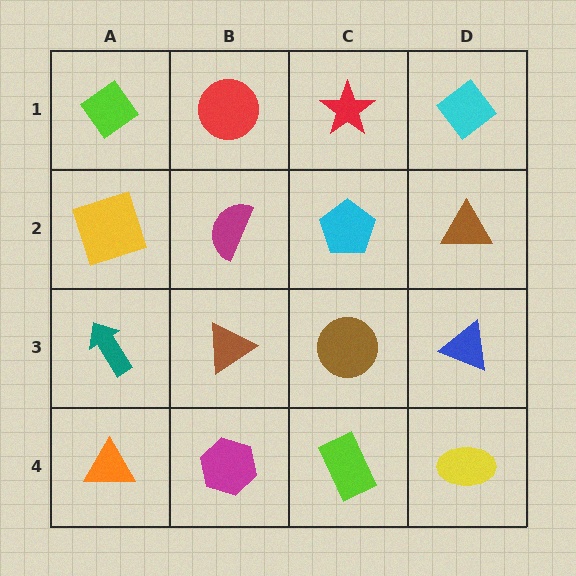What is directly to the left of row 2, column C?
A magenta semicircle.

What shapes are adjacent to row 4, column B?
A brown triangle (row 3, column B), an orange triangle (row 4, column A), a lime rectangle (row 4, column C).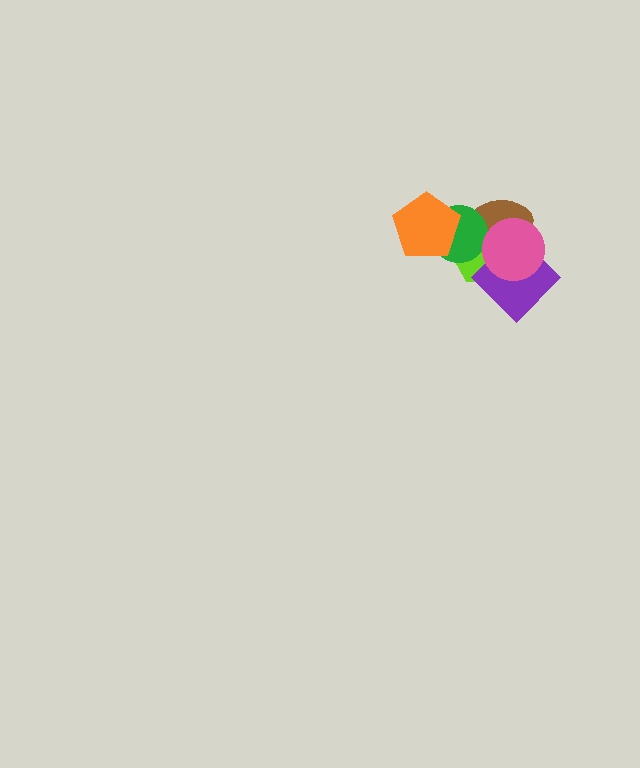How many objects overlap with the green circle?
4 objects overlap with the green circle.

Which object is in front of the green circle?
The orange pentagon is in front of the green circle.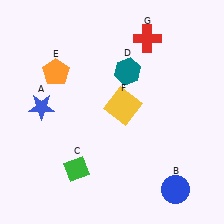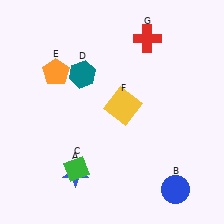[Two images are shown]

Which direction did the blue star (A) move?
The blue star (A) moved down.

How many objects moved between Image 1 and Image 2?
2 objects moved between the two images.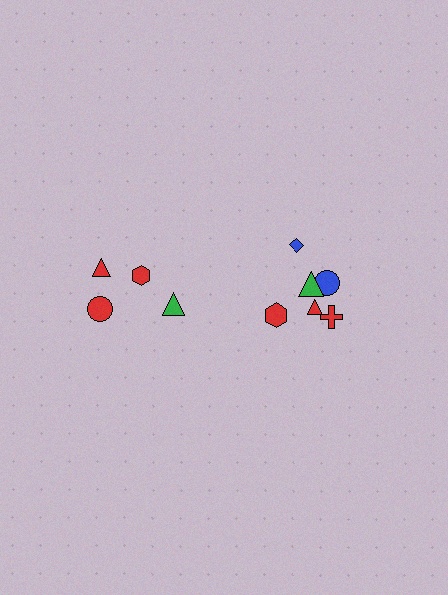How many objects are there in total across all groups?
There are 10 objects.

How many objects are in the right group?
There are 6 objects.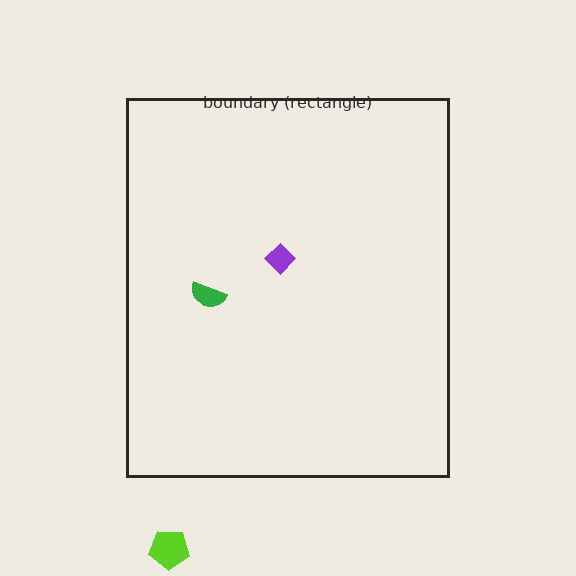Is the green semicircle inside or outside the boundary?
Inside.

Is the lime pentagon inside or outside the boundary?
Outside.